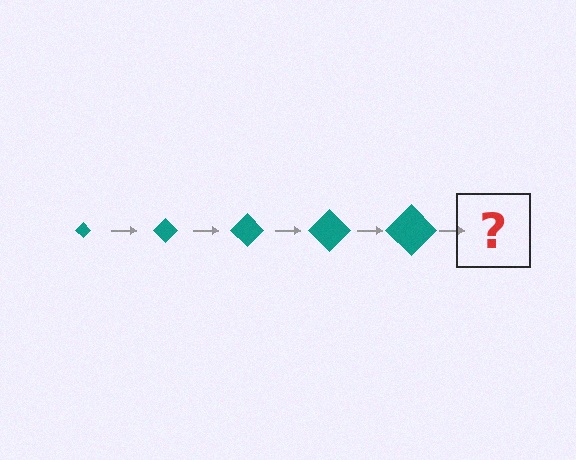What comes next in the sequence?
The next element should be a teal diamond, larger than the previous one.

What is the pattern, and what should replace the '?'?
The pattern is that the diamond gets progressively larger each step. The '?' should be a teal diamond, larger than the previous one.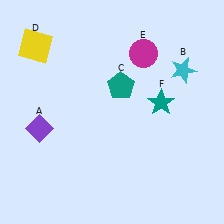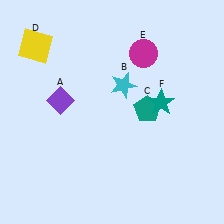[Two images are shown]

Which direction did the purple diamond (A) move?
The purple diamond (A) moved up.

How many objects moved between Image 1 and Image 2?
3 objects moved between the two images.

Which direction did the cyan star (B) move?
The cyan star (B) moved left.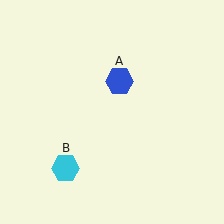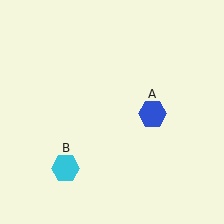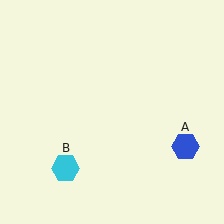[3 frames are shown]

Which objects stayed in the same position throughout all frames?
Cyan hexagon (object B) remained stationary.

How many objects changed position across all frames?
1 object changed position: blue hexagon (object A).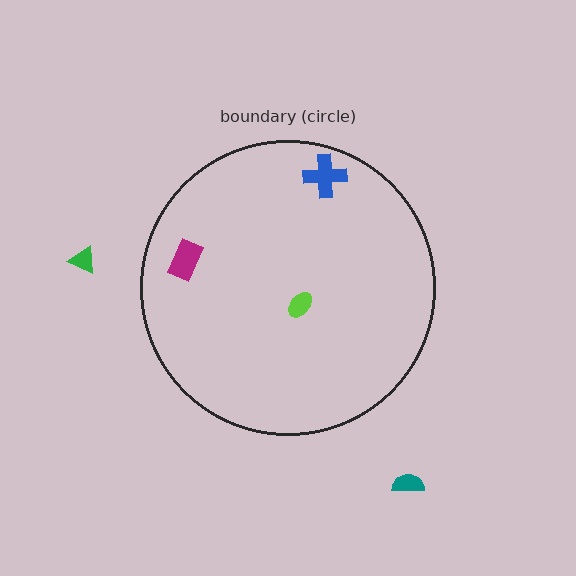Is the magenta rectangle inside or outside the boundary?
Inside.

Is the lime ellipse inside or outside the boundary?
Inside.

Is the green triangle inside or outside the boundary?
Outside.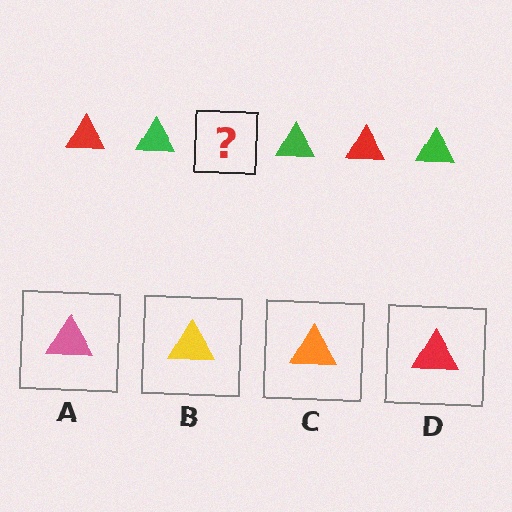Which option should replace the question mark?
Option D.